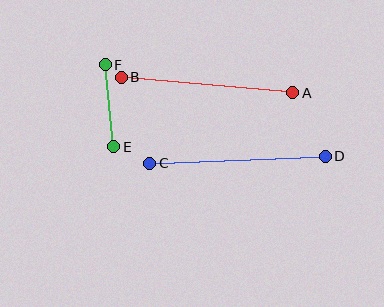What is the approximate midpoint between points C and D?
The midpoint is at approximately (237, 160) pixels.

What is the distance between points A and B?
The distance is approximately 172 pixels.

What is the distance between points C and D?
The distance is approximately 176 pixels.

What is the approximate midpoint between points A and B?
The midpoint is at approximately (207, 85) pixels.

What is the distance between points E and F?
The distance is approximately 82 pixels.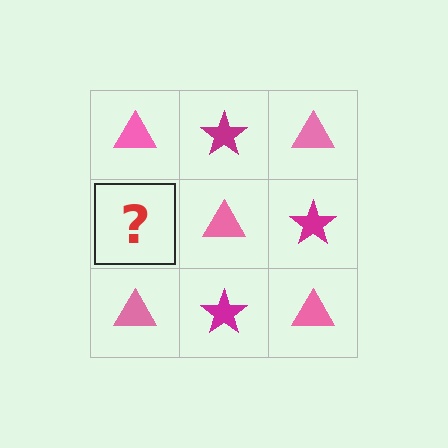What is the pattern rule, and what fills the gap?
The rule is that it alternates pink triangle and magenta star in a checkerboard pattern. The gap should be filled with a magenta star.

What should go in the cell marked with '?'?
The missing cell should contain a magenta star.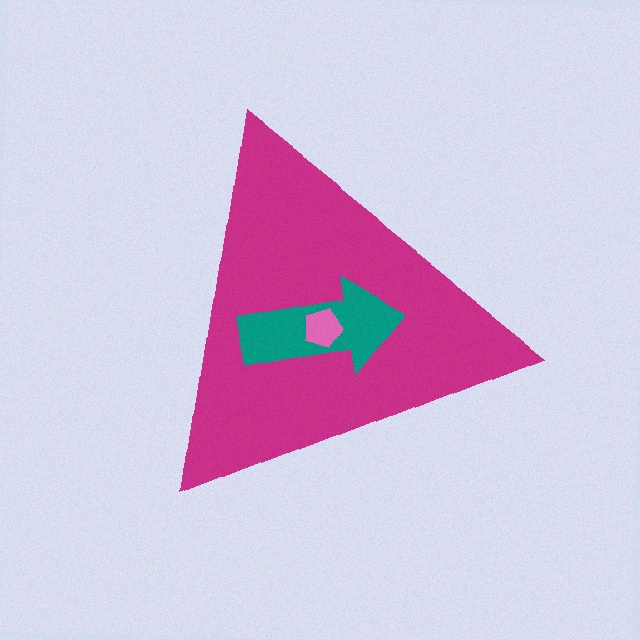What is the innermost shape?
The pink pentagon.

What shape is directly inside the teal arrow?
The pink pentagon.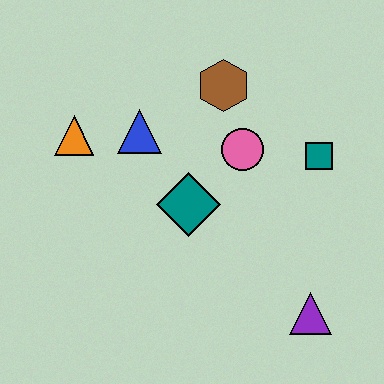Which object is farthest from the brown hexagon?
The purple triangle is farthest from the brown hexagon.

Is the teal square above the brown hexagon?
No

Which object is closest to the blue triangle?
The orange triangle is closest to the blue triangle.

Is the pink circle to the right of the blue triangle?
Yes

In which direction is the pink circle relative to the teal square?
The pink circle is to the left of the teal square.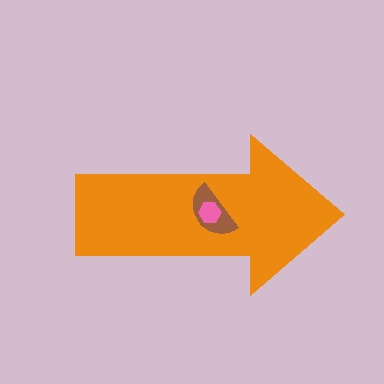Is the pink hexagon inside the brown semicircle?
Yes.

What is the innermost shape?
The pink hexagon.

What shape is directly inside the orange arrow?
The brown semicircle.